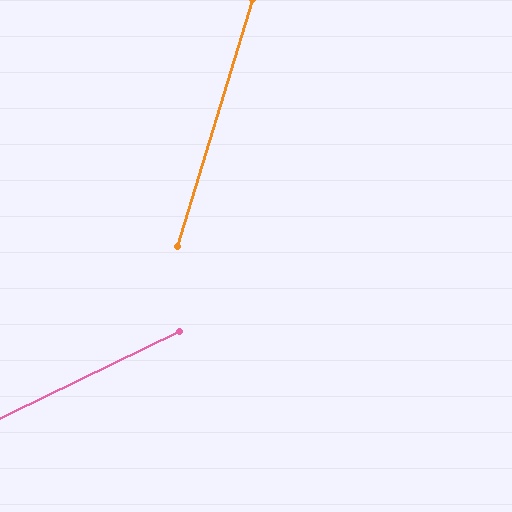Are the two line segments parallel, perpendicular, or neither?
Neither parallel nor perpendicular — they differ by about 47°.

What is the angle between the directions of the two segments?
Approximately 47 degrees.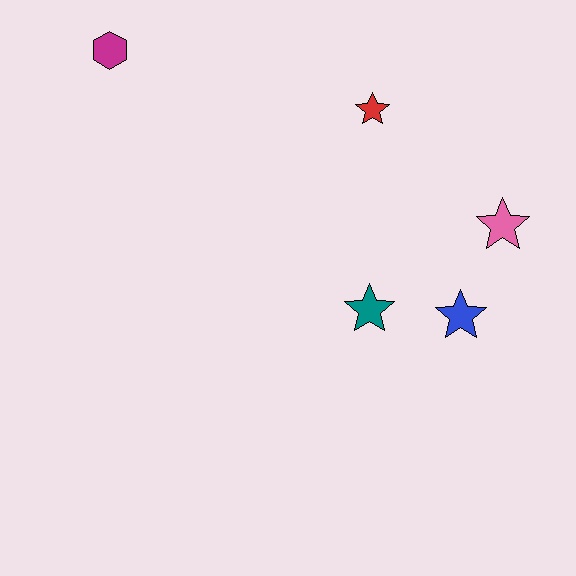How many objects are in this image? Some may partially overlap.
There are 5 objects.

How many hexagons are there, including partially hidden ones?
There is 1 hexagon.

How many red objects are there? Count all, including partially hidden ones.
There is 1 red object.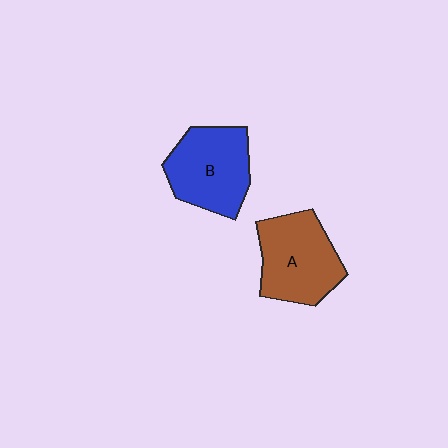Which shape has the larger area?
Shape A (brown).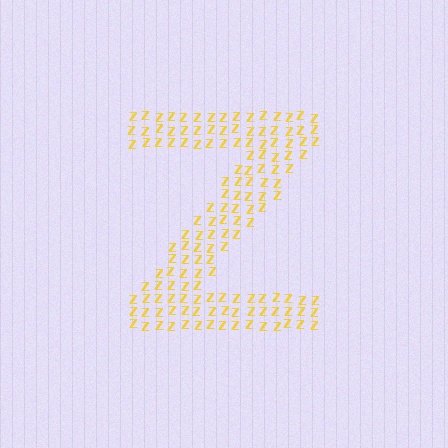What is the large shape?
The large shape is the letter Z.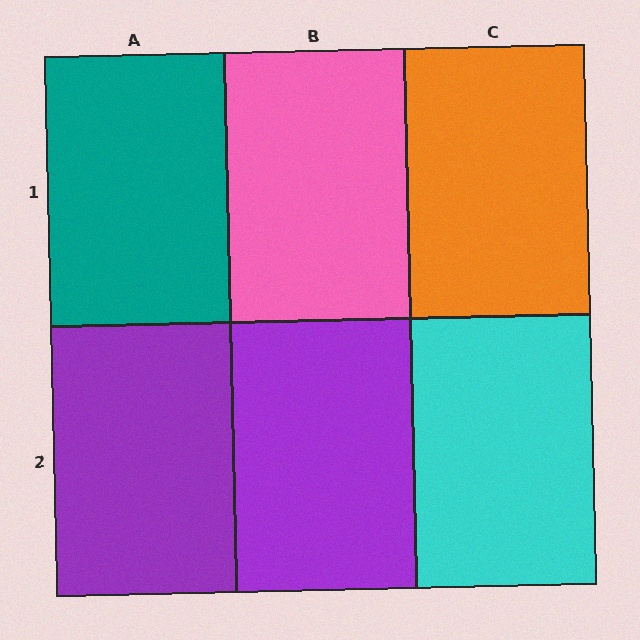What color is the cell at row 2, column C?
Cyan.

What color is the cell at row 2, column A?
Purple.